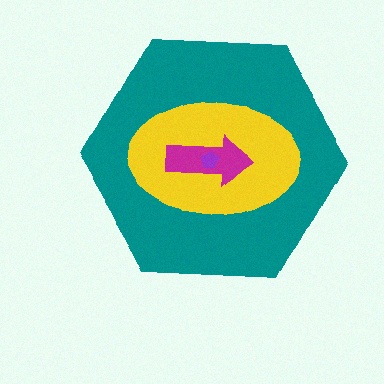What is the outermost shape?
The teal hexagon.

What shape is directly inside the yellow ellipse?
The magenta arrow.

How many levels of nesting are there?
4.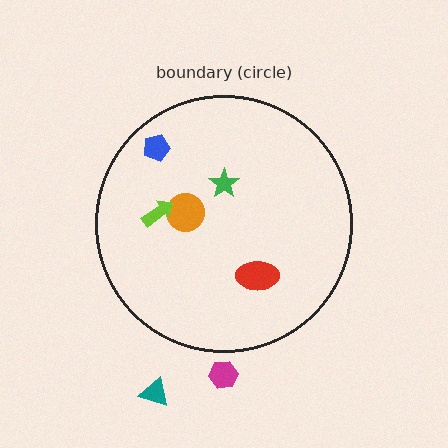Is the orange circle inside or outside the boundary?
Inside.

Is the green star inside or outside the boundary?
Inside.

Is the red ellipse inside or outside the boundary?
Inside.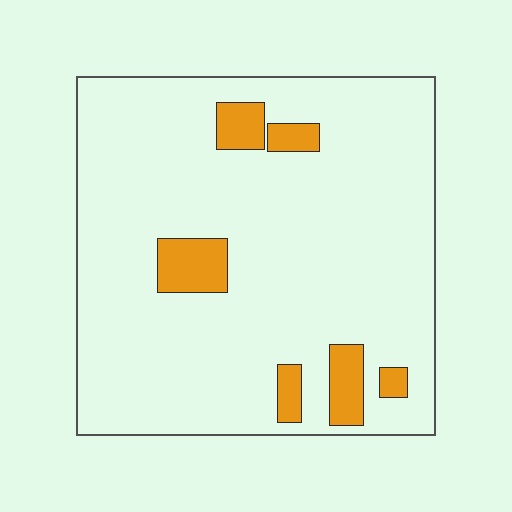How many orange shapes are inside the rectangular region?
6.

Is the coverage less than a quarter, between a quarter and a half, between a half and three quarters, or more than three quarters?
Less than a quarter.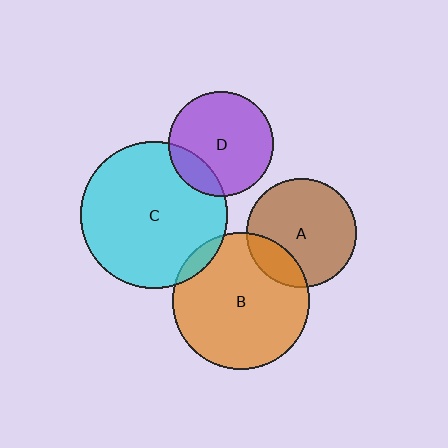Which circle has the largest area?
Circle C (cyan).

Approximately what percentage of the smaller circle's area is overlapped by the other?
Approximately 20%.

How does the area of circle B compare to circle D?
Approximately 1.7 times.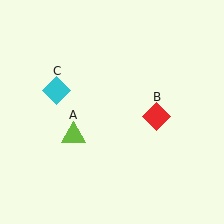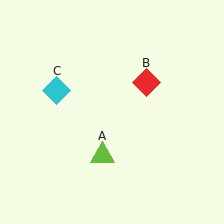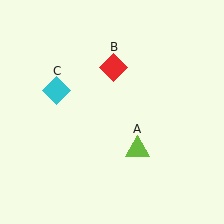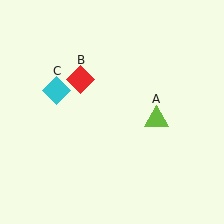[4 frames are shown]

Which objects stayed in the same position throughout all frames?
Cyan diamond (object C) remained stationary.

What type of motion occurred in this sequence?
The lime triangle (object A), red diamond (object B) rotated counterclockwise around the center of the scene.